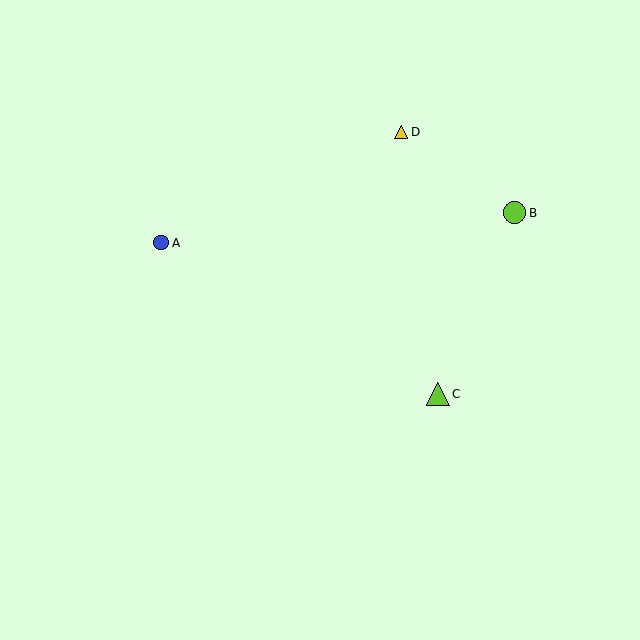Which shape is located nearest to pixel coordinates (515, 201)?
The lime circle (labeled B) at (515, 213) is nearest to that location.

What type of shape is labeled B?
Shape B is a lime circle.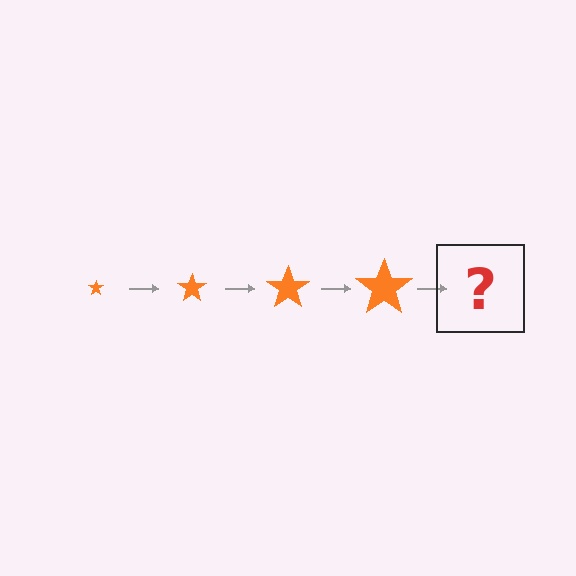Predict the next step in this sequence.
The next step is an orange star, larger than the previous one.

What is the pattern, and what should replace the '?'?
The pattern is that the star gets progressively larger each step. The '?' should be an orange star, larger than the previous one.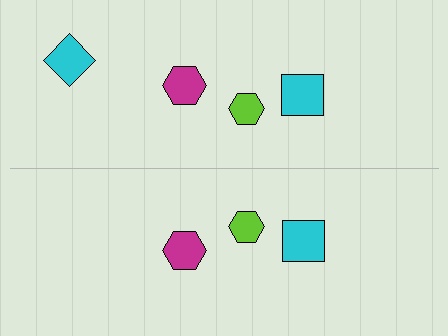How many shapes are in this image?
There are 7 shapes in this image.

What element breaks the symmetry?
A cyan diamond is missing from the bottom side.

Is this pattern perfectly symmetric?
No, the pattern is not perfectly symmetric. A cyan diamond is missing from the bottom side.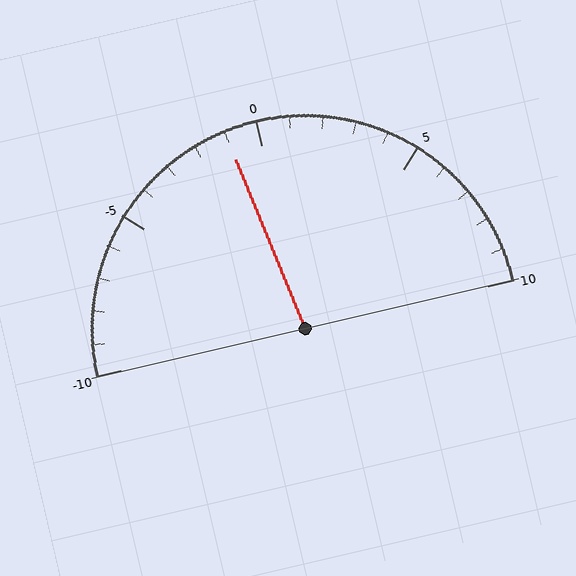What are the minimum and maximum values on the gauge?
The gauge ranges from -10 to 10.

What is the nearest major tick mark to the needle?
The nearest major tick mark is 0.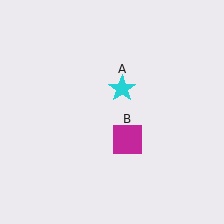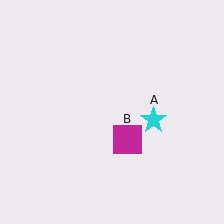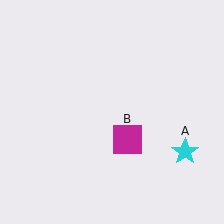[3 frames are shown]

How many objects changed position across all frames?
1 object changed position: cyan star (object A).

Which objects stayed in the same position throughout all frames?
Magenta square (object B) remained stationary.